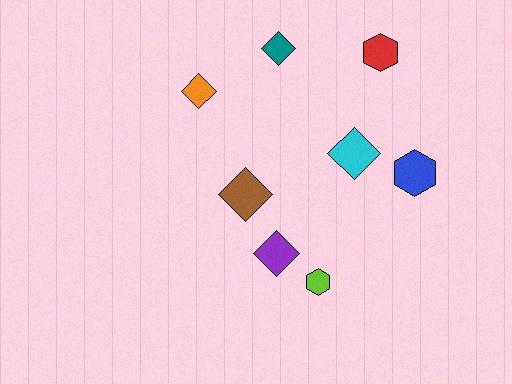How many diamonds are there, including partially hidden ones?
There are 5 diamonds.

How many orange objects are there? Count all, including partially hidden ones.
There is 1 orange object.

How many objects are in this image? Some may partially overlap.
There are 8 objects.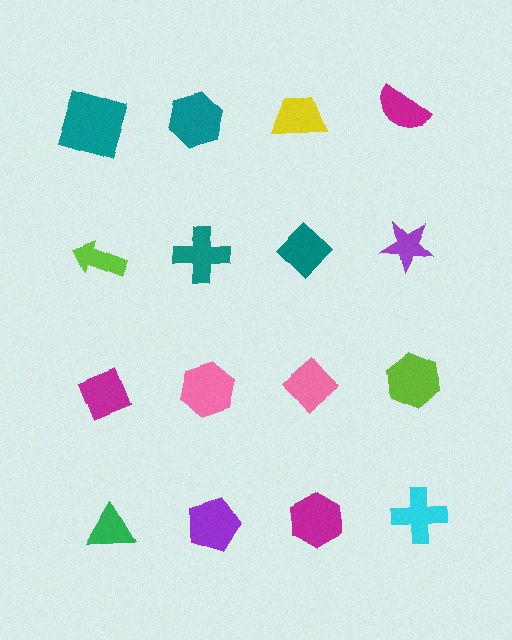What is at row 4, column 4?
A cyan cross.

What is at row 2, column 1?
A lime arrow.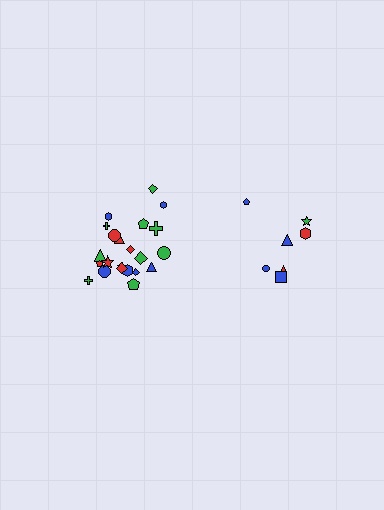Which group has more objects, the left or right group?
The left group.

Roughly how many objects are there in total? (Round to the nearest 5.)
Roughly 30 objects in total.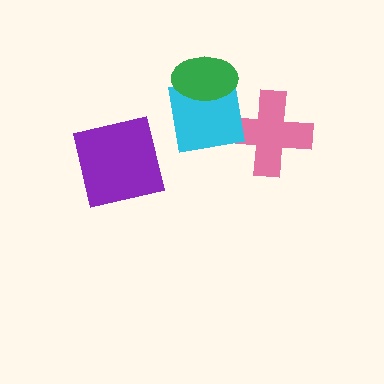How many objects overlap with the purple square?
0 objects overlap with the purple square.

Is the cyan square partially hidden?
Yes, it is partially covered by another shape.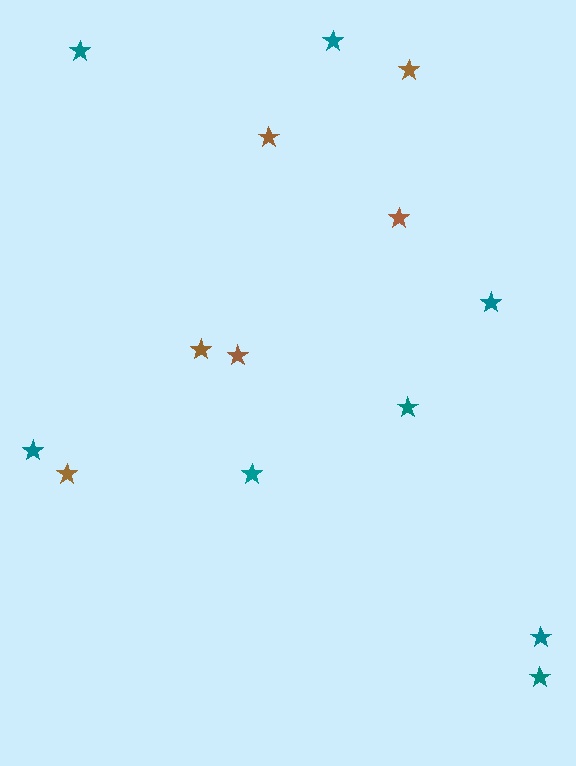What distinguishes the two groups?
There are 2 groups: one group of teal stars (8) and one group of brown stars (6).